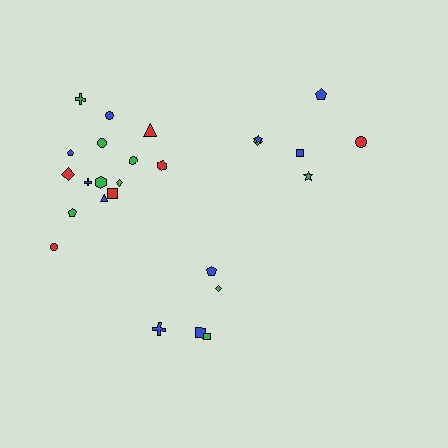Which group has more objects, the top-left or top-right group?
The top-left group.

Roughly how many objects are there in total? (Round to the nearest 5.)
Roughly 25 objects in total.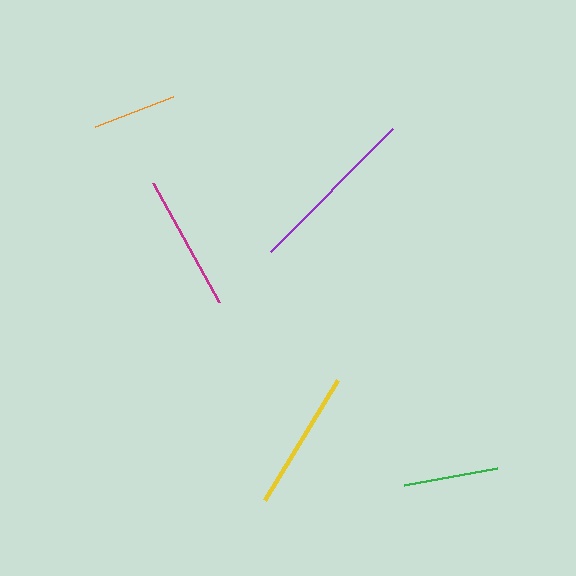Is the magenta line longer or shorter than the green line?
The magenta line is longer than the green line.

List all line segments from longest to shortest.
From longest to shortest: purple, yellow, magenta, green, orange.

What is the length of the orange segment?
The orange segment is approximately 83 pixels long.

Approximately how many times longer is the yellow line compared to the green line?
The yellow line is approximately 1.5 times the length of the green line.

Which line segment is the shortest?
The orange line is the shortest at approximately 83 pixels.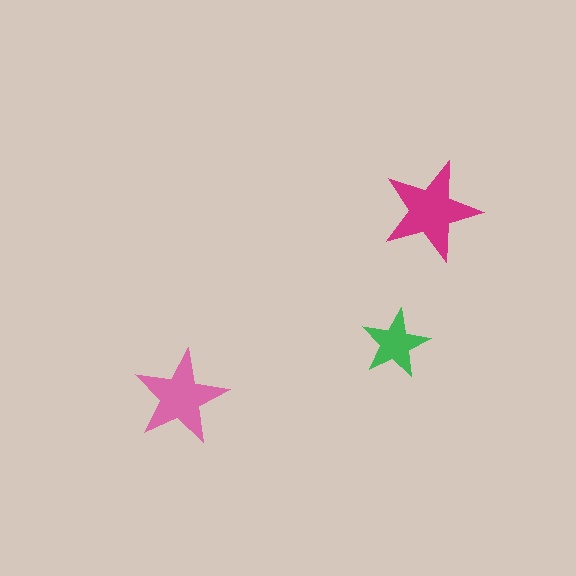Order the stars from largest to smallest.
the magenta one, the pink one, the green one.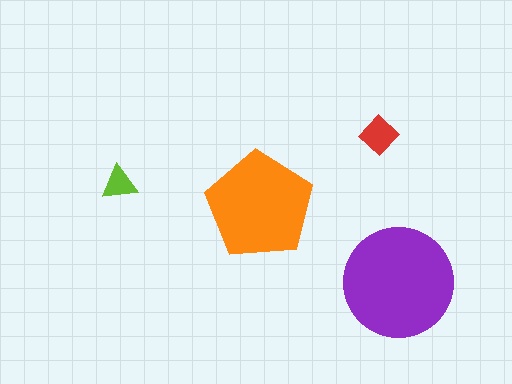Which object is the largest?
The purple circle.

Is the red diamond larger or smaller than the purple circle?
Smaller.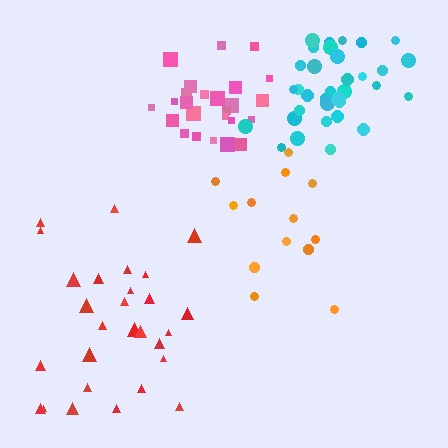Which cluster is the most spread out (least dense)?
Red.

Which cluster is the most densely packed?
Pink.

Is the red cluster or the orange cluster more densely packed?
Orange.